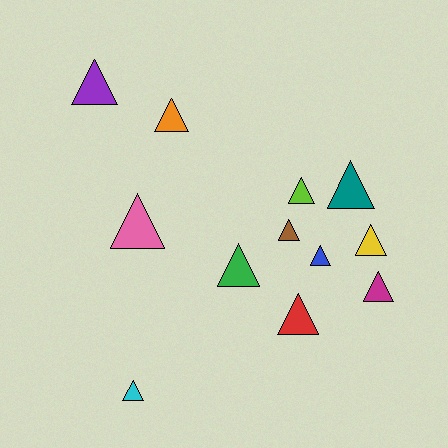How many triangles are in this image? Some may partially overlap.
There are 12 triangles.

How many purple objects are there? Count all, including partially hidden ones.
There is 1 purple object.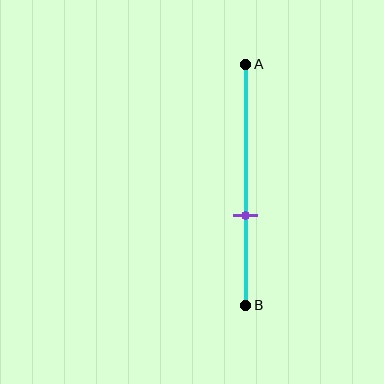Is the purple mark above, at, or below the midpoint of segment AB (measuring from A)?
The purple mark is below the midpoint of segment AB.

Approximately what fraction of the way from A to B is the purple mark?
The purple mark is approximately 65% of the way from A to B.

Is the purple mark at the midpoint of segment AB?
No, the mark is at about 65% from A, not at the 50% midpoint.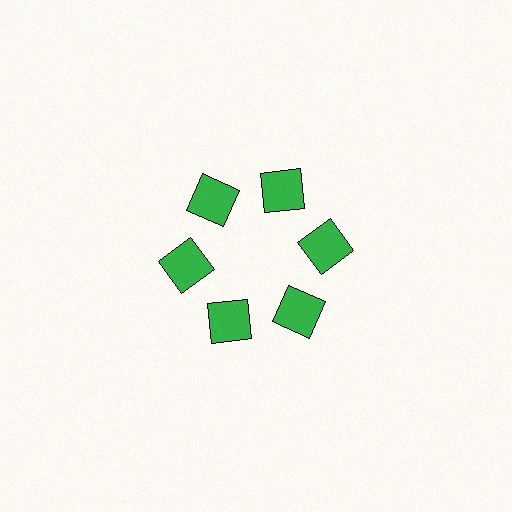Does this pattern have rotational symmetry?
Yes, this pattern has 6-fold rotational symmetry. It looks the same after rotating 60 degrees around the center.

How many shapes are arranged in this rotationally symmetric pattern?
There are 6 shapes, arranged in 6 groups of 1.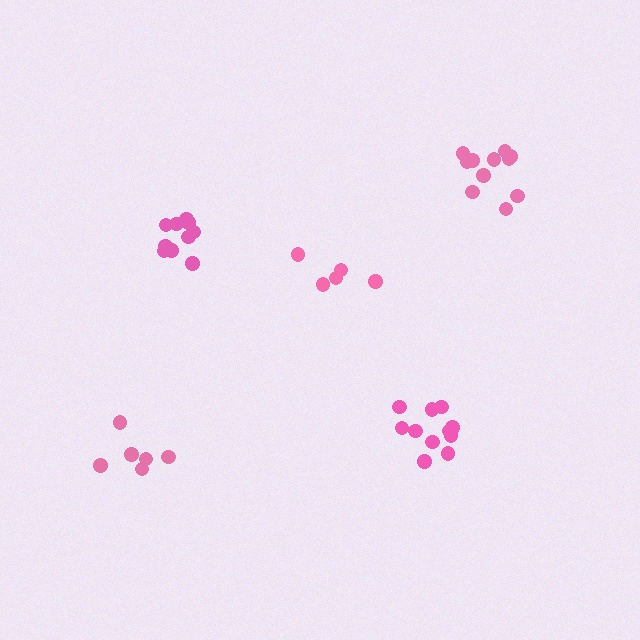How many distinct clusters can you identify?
There are 5 distinct clusters.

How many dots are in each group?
Group 1: 11 dots, Group 2: 6 dots, Group 3: 11 dots, Group 4: 11 dots, Group 5: 5 dots (44 total).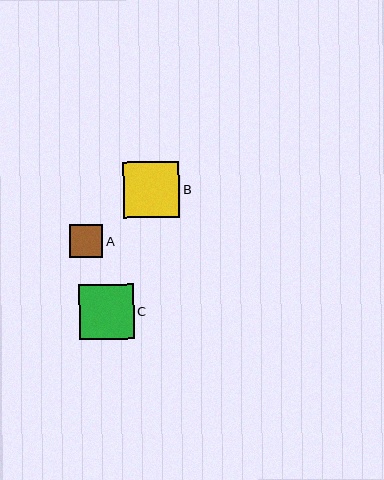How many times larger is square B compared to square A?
Square B is approximately 1.7 times the size of square A.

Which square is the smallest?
Square A is the smallest with a size of approximately 33 pixels.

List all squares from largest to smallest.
From largest to smallest: B, C, A.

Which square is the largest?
Square B is the largest with a size of approximately 56 pixels.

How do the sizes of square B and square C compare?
Square B and square C are approximately the same size.